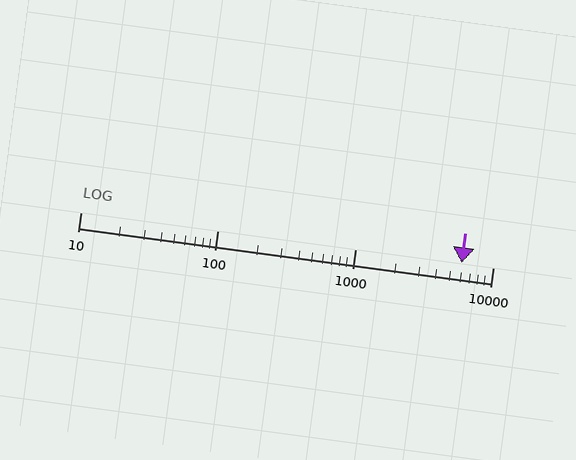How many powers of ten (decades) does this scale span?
The scale spans 3 decades, from 10 to 10000.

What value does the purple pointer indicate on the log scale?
The pointer indicates approximately 5900.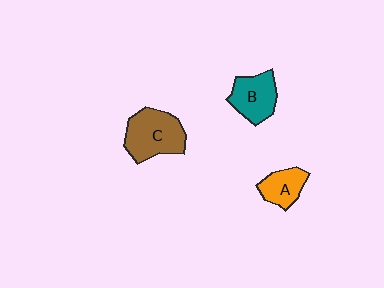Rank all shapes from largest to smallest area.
From largest to smallest: C (brown), B (teal), A (orange).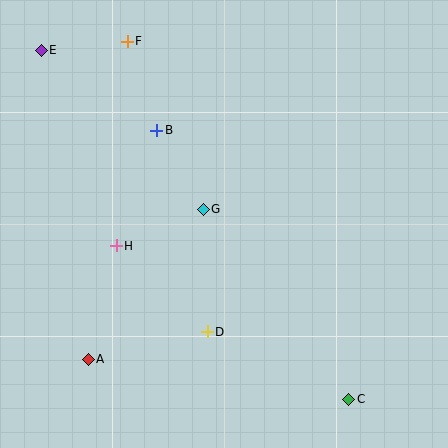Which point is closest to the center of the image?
Point G at (203, 210) is closest to the center.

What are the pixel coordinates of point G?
Point G is at (203, 210).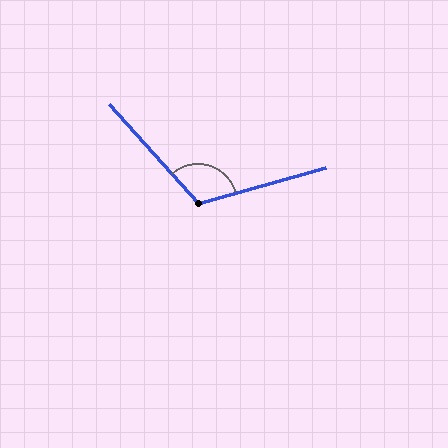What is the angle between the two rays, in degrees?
Approximately 116 degrees.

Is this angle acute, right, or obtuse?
It is obtuse.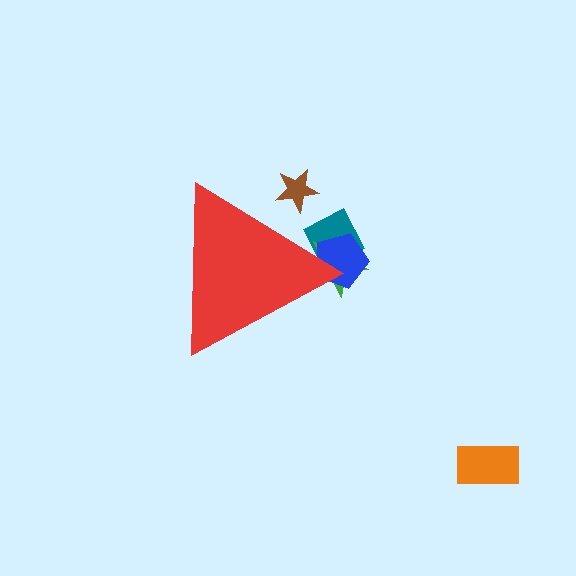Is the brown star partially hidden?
Yes, the brown star is partially hidden behind the red triangle.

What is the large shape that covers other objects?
A red triangle.